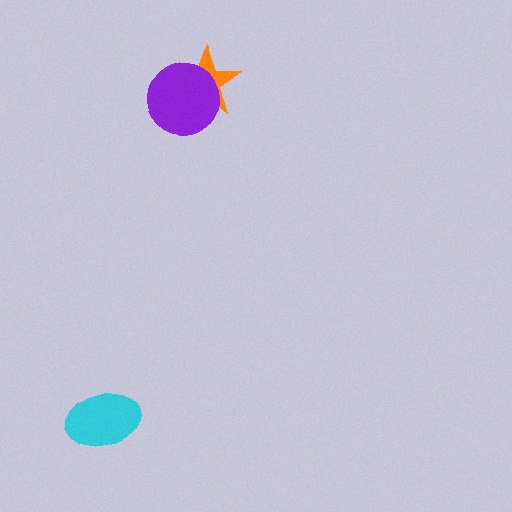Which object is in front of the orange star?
The purple circle is in front of the orange star.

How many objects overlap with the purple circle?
1 object overlaps with the purple circle.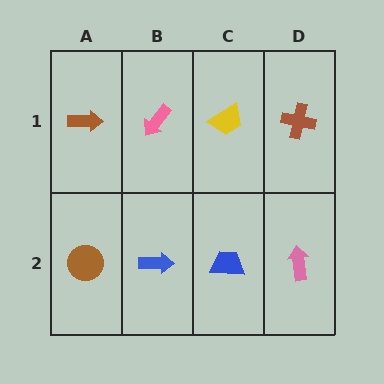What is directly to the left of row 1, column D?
A yellow trapezoid.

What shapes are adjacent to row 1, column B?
A blue arrow (row 2, column B), a brown arrow (row 1, column A), a yellow trapezoid (row 1, column C).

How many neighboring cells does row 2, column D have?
2.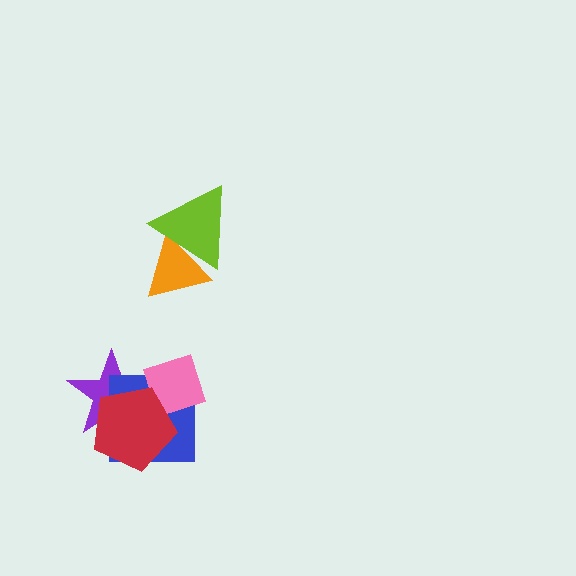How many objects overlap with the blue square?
3 objects overlap with the blue square.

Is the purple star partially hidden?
Yes, it is partially covered by another shape.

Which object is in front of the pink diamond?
The red pentagon is in front of the pink diamond.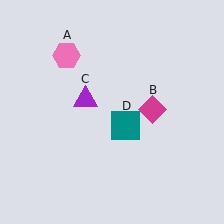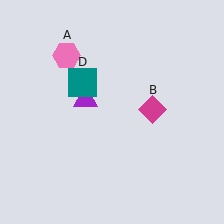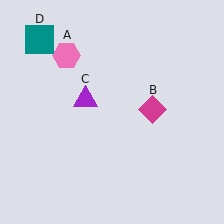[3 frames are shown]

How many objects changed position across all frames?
1 object changed position: teal square (object D).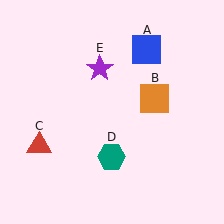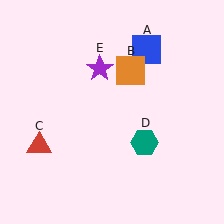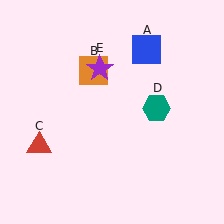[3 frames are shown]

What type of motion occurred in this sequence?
The orange square (object B), teal hexagon (object D) rotated counterclockwise around the center of the scene.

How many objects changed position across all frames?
2 objects changed position: orange square (object B), teal hexagon (object D).